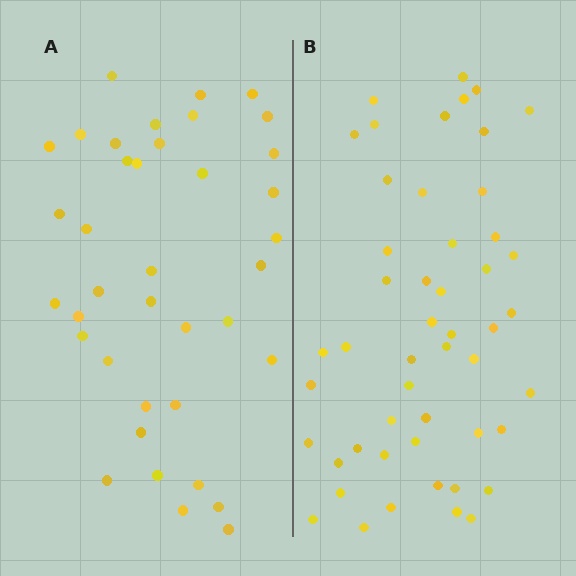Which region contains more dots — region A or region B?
Region B (the right region) has more dots.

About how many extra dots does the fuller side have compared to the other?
Region B has roughly 12 or so more dots than region A.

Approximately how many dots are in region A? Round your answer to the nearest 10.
About 40 dots. (The exact count is 38, which rounds to 40.)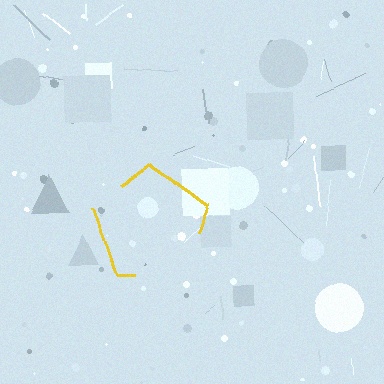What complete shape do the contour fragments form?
The contour fragments form a pentagon.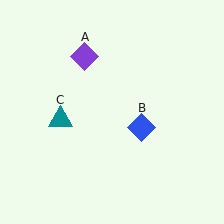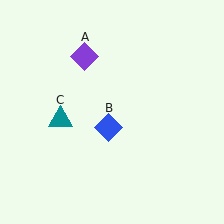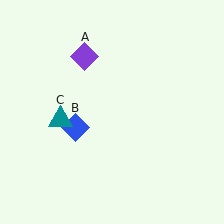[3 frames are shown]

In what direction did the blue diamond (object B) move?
The blue diamond (object B) moved left.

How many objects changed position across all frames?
1 object changed position: blue diamond (object B).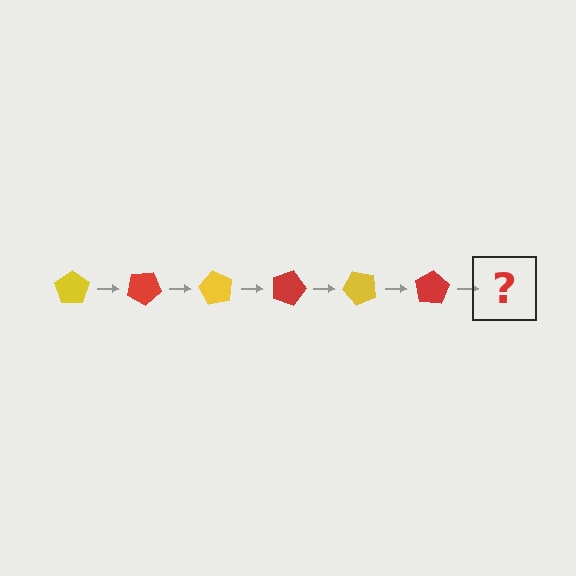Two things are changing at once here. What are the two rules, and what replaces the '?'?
The two rules are that it rotates 30 degrees each step and the color cycles through yellow and red. The '?' should be a yellow pentagon, rotated 180 degrees from the start.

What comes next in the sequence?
The next element should be a yellow pentagon, rotated 180 degrees from the start.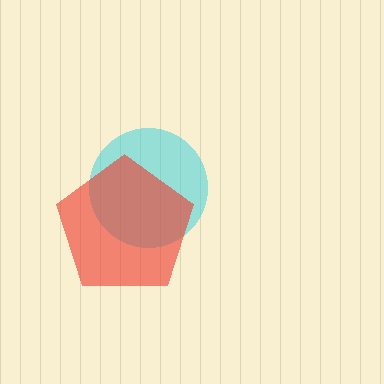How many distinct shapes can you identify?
There are 2 distinct shapes: a cyan circle, a red pentagon.